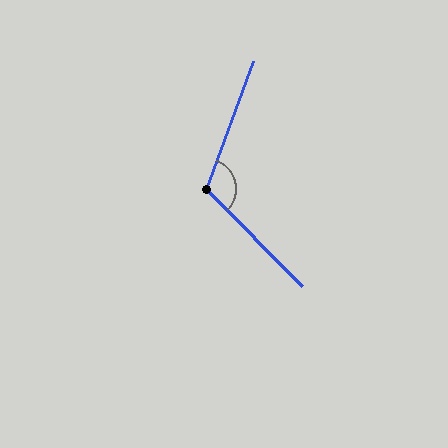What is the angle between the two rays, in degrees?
Approximately 115 degrees.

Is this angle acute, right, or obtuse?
It is obtuse.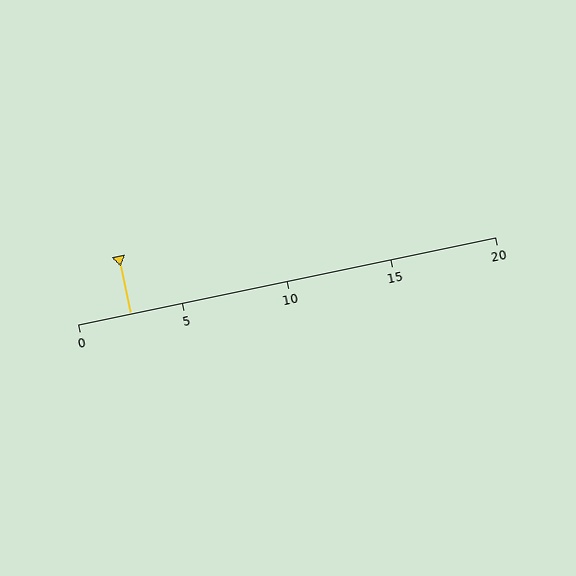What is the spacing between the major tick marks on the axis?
The major ticks are spaced 5 apart.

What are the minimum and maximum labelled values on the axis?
The axis runs from 0 to 20.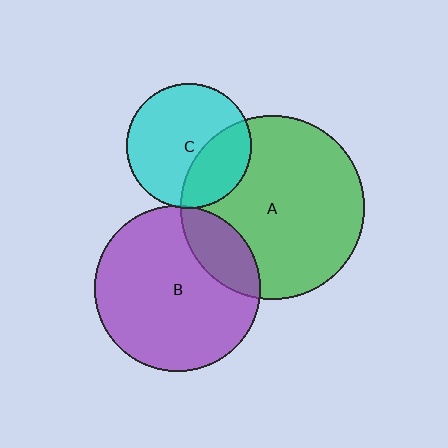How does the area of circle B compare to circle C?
Approximately 1.8 times.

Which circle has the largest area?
Circle A (green).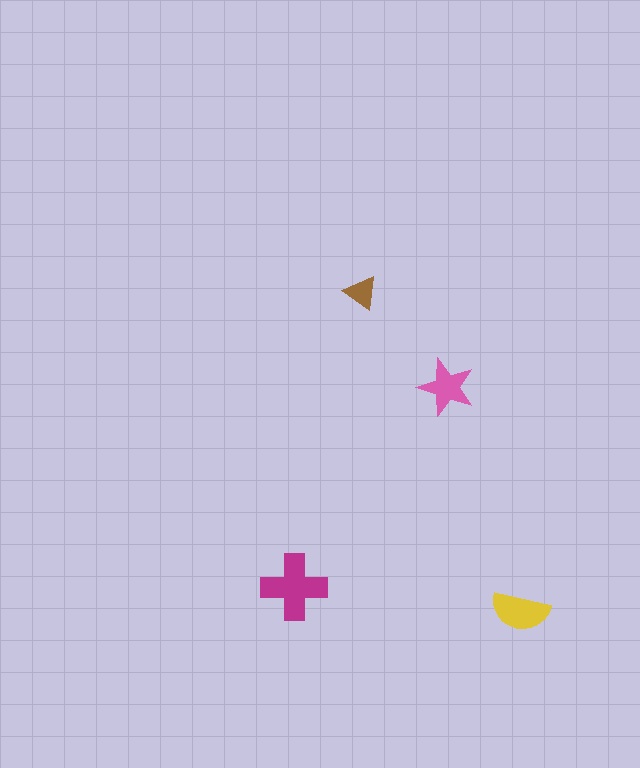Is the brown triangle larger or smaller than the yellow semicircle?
Smaller.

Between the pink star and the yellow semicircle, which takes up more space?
The yellow semicircle.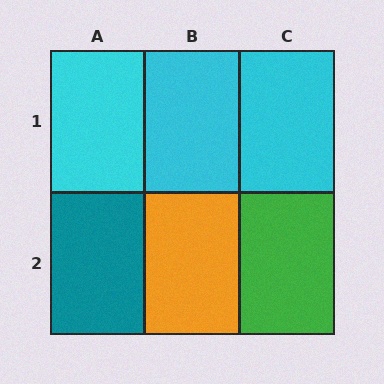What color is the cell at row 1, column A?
Cyan.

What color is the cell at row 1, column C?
Cyan.